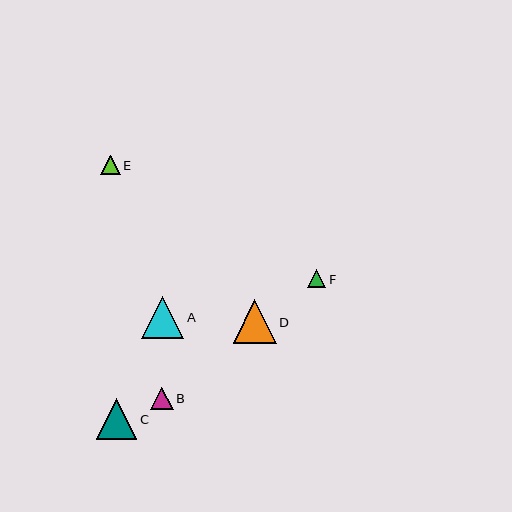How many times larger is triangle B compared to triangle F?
Triangle B is approximately 1.3 times the size of triangle F.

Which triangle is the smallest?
Triangle F is the smallest with a size of approximately 18 pixels.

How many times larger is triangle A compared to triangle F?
Triangle A is approximately 2.4 times the size of triangle F.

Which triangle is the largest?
Triangle D is the largest with a size of approximately 43 pixels.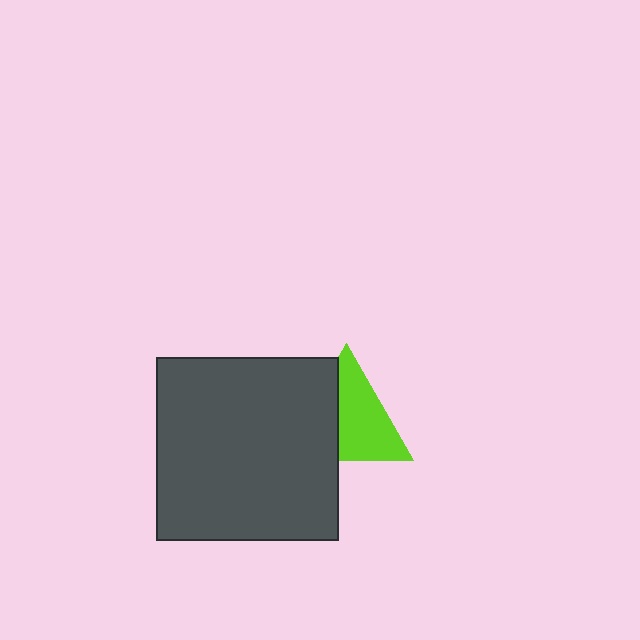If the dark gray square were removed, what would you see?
You would see the complete lime triangle.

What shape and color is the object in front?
The object in front is a dark gray square.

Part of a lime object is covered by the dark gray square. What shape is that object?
It is a triangle.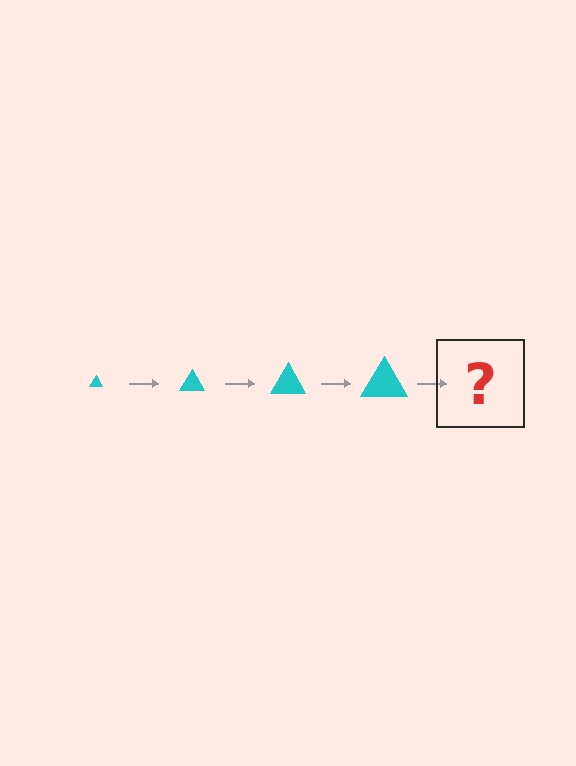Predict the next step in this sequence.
The next step is a cyan triangle, larger than the previous one.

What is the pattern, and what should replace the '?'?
The pattern is that the triangle gets progressively larger each step. The '?' should be a cyan triangle, larger than the previous one.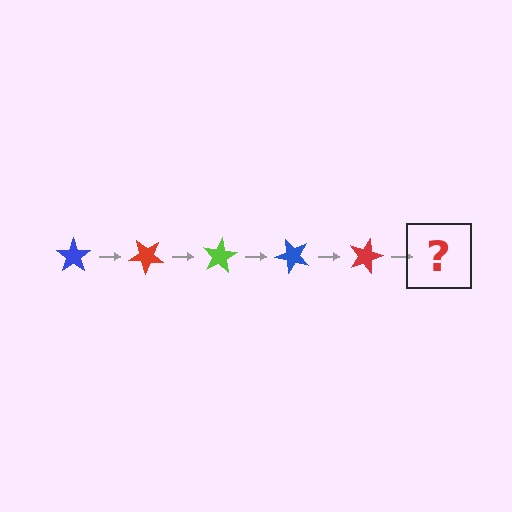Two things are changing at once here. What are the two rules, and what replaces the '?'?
The two rules are that it rotates 40 degrees each step and the color cycles through blue, red, and lime. The '?' should be a lime star, rotated 200 degrees from the start.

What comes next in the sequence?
The next element should be a lime star, rotated 200 degrees from the start.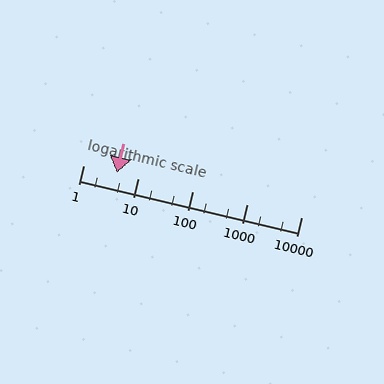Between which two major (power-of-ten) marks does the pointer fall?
The pointer is between 1 and 10.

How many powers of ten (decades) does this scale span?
The scale spans 4 decades, from 1 to 10000.